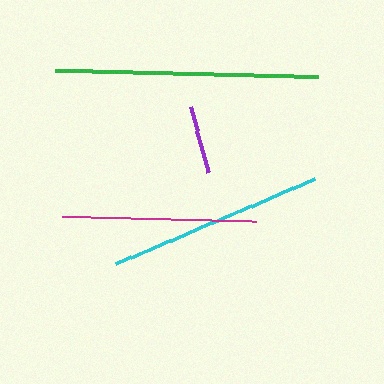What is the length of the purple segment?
The purple segment is approximately 69 pixels long.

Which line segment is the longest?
The green line is the longest at approximately 264 pixels.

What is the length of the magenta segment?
The magenta segment is approximately 194 pixels long.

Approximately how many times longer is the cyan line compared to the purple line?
The cyan line is approximately 3.1 times the length of the purple line.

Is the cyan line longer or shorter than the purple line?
The cyan line is longer than the purple line.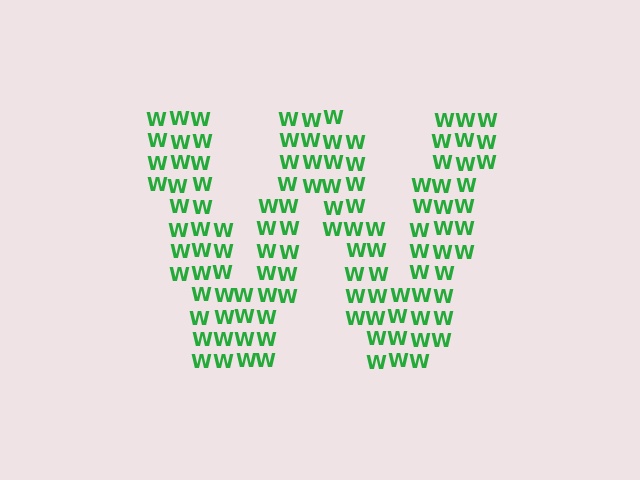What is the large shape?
The large shape is the letter W.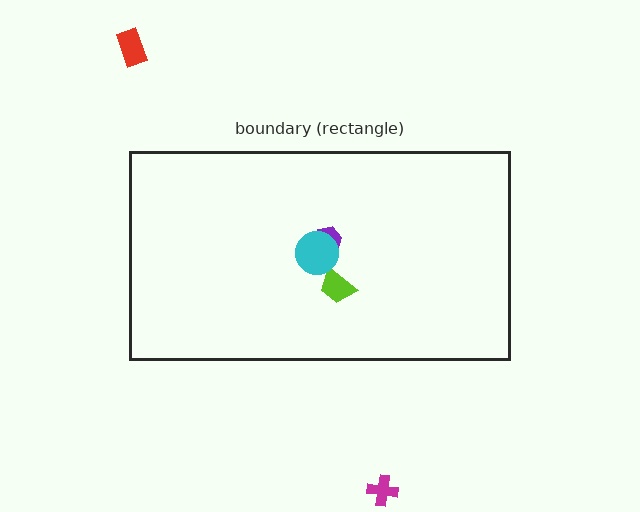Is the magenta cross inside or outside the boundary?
Outside.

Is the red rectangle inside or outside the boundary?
Outside.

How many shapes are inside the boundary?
3 inside, 2 outside.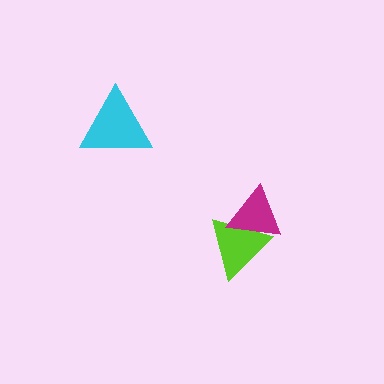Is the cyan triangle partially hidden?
No, no other shape covers it.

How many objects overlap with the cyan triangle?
0 objects overlap with the cyan triangle.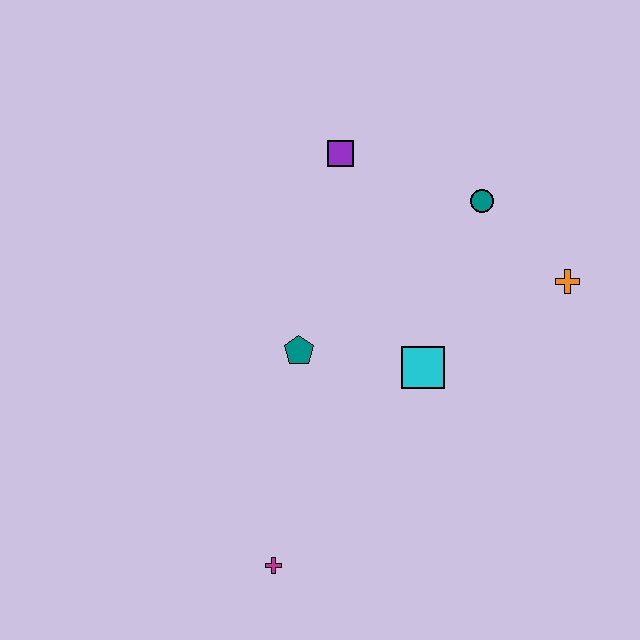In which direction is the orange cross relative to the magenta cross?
The orange cross is to the right of the magenta cross.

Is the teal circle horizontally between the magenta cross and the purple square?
No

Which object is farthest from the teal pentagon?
The orange cross is farthest from the teal pentagon.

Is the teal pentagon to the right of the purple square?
No